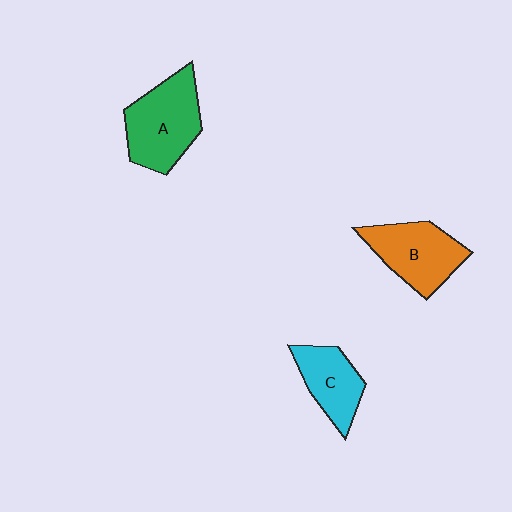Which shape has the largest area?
Shape A (green).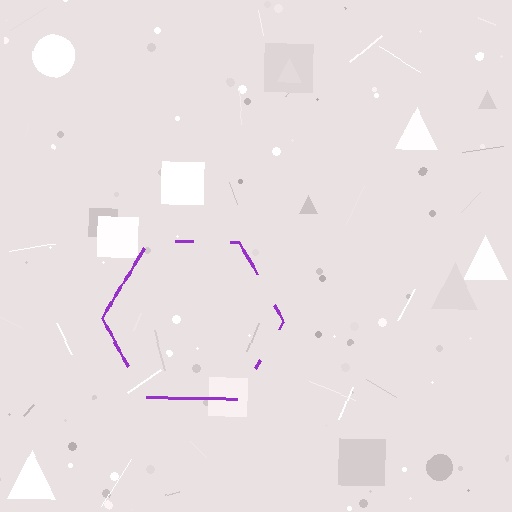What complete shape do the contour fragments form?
The contour fragments form a hexagon.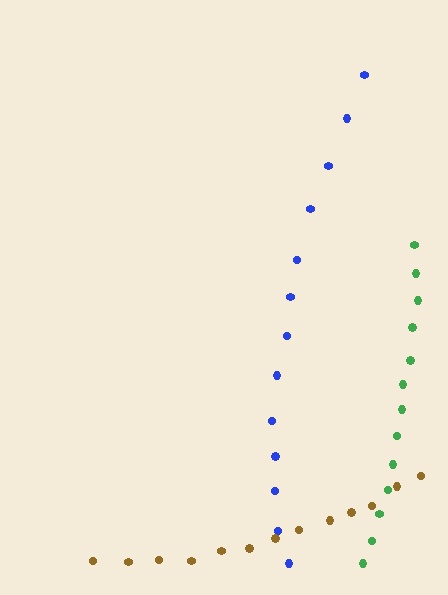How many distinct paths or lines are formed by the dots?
There are 3 distinct paths.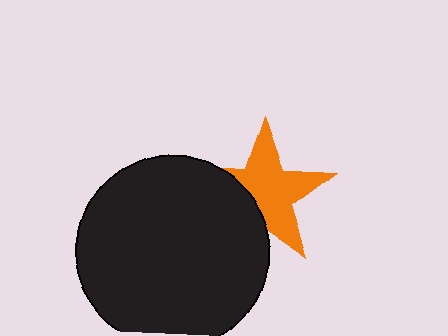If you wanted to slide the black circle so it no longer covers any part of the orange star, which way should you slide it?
Slide it toward the lower-left — that is the most direct way to separate the two shapes.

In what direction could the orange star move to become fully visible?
The orange star could move toward the upper-right. That would shift it out from behind the black circle entirely.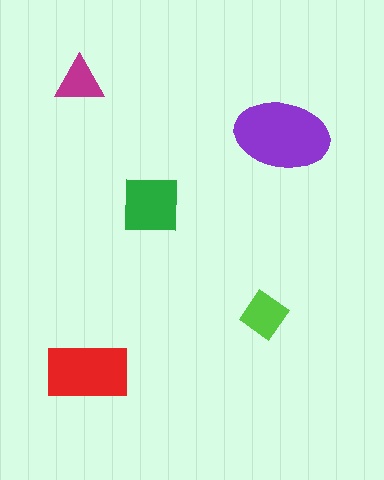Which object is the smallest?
The magenta triangle.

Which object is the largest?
The purple ellipse.